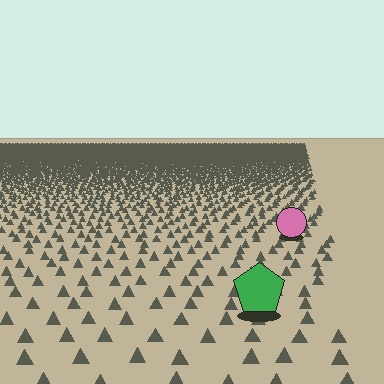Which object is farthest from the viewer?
The pink circle is farthest from the viewer. It appears smaller and the ground texture around it is denser.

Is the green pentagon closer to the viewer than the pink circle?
Yes. The green pentagon is closer — you can tell from the texture gradient: the ground texture is coarser near it.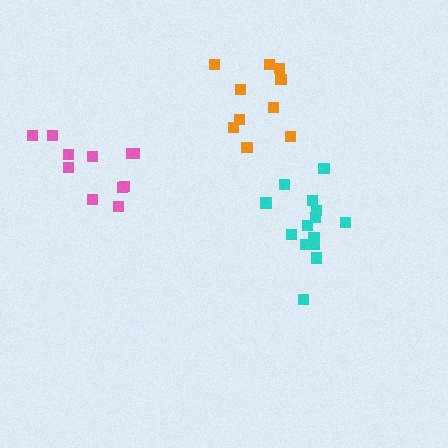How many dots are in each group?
Group 1: 14 dots, Group 2: 11 dots, Group 3: 10 dots (35 total).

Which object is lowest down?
The cyan cluster is bottommost.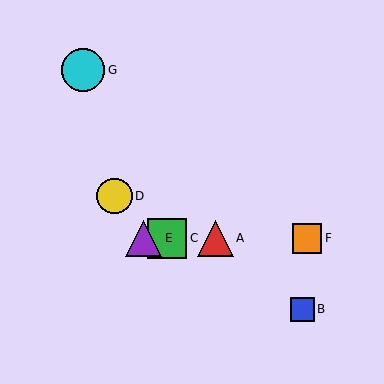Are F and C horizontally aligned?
Yes, both are at y≈238.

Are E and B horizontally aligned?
No, E is at y≈238 and B is at y≈309.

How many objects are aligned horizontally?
4 objects (A, C, E, F) are aligned horizontally.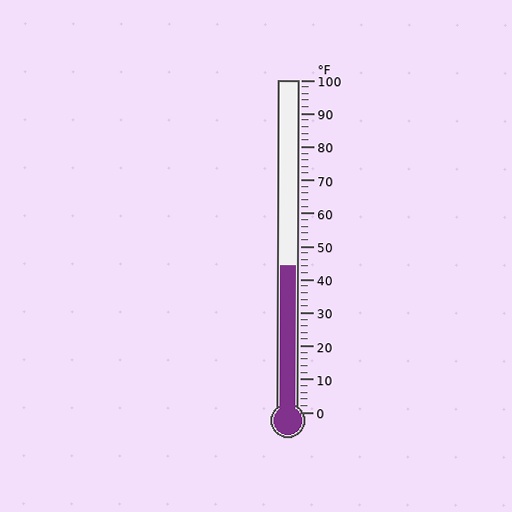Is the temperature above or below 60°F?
The temperature is below 60°F.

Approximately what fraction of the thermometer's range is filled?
The thermometer is filled to approximately 45% of its range.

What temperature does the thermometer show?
The thermometer shows approximately 44°F.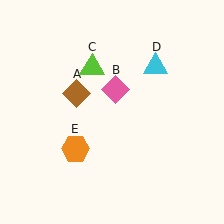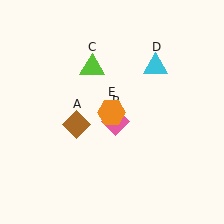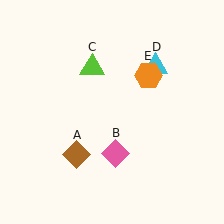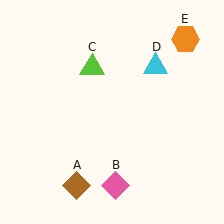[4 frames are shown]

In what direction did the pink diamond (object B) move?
The pink diamond (object B) moved down.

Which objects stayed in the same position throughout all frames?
Lime triangle (object C) and cyan triangle (object D) remained stationary.